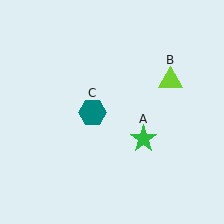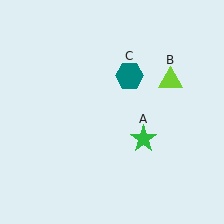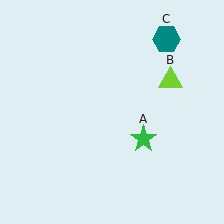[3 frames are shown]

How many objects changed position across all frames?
1 object changed position: teal hexagon (object C).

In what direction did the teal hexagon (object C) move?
The teal hexagon (object C) moved up and to the right.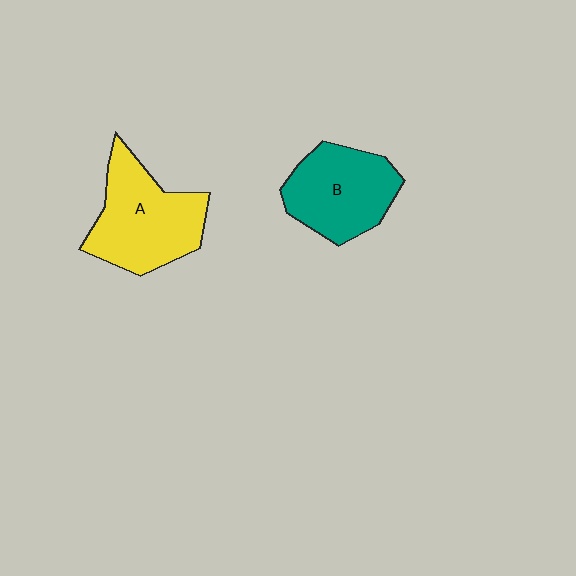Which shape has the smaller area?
Shape B (teal).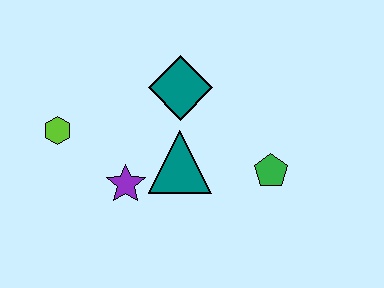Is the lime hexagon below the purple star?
No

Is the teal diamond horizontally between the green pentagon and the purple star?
Yes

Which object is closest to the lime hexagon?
The purple star is closest to the lime hexagon.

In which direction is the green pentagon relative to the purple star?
The green pentagon is to the right of the purple star.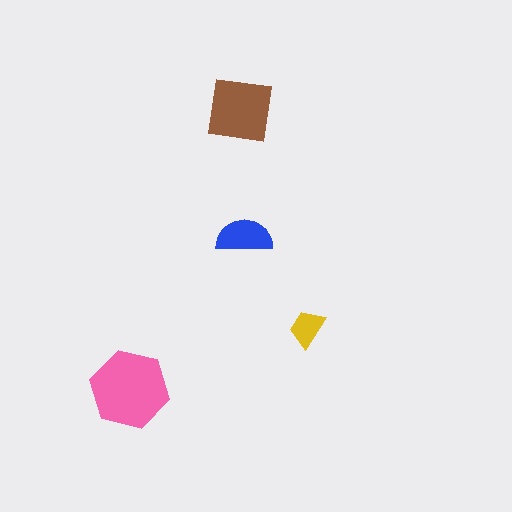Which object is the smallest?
The yellow trapezoid.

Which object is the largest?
The pink hexagon.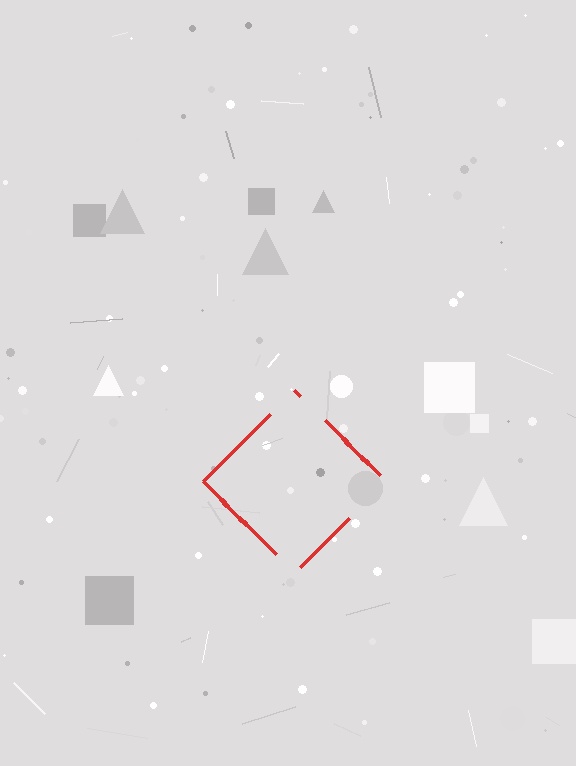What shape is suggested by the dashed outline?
The dashed outline suggests a diamond.